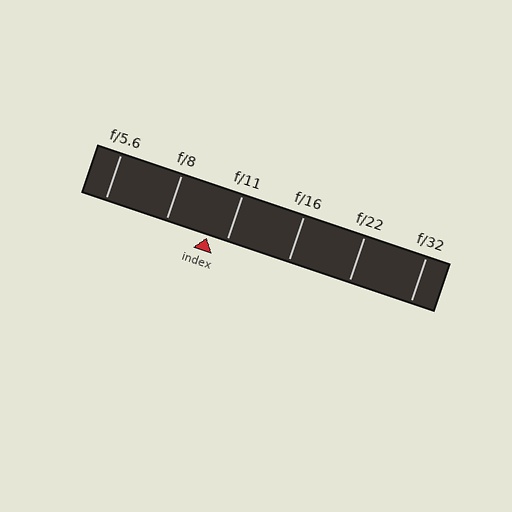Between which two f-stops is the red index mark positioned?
The index mark is between f/8 and f/11.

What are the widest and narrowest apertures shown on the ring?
The widest aperture shown is f/5.6 and the narrowest is f/32.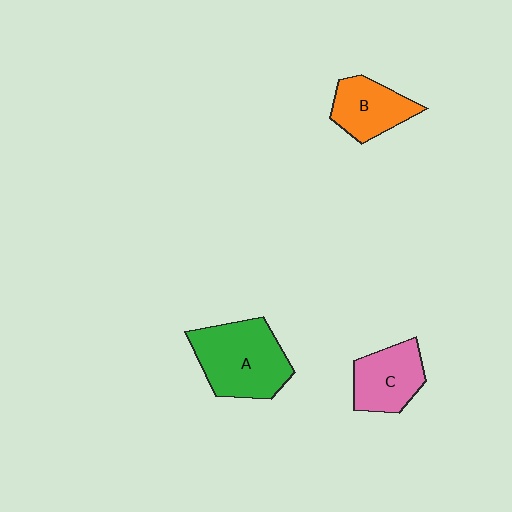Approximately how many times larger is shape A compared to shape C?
Approximately 1.5 times.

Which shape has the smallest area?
Shape B (orange).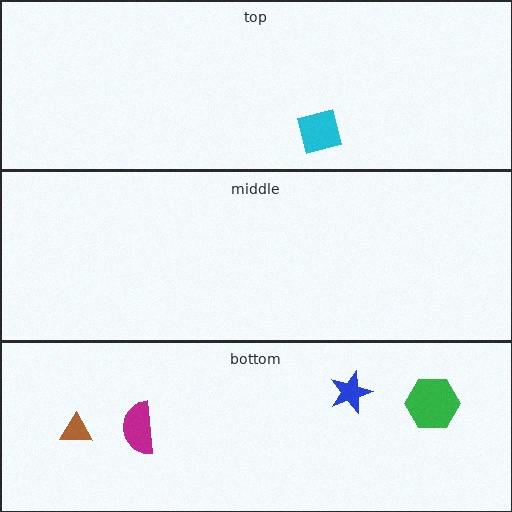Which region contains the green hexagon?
The bottom region.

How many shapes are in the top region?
1.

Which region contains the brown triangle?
The bottom region.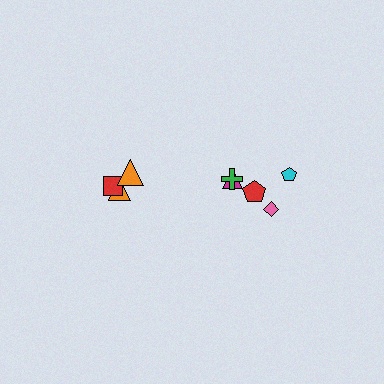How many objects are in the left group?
There are 3 objects.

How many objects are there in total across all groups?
There are 8 objects.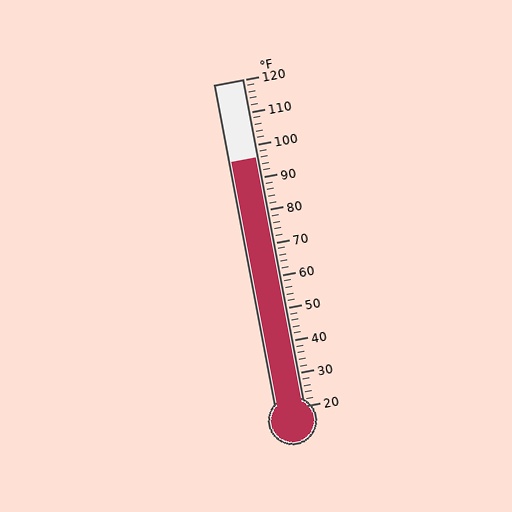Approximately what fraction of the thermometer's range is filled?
The thermometer is filled to approximately 75% of its range.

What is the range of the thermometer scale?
The thermometer scale ranges from 20°F to 120°F.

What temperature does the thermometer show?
The thermometer shows approximately 96°F.